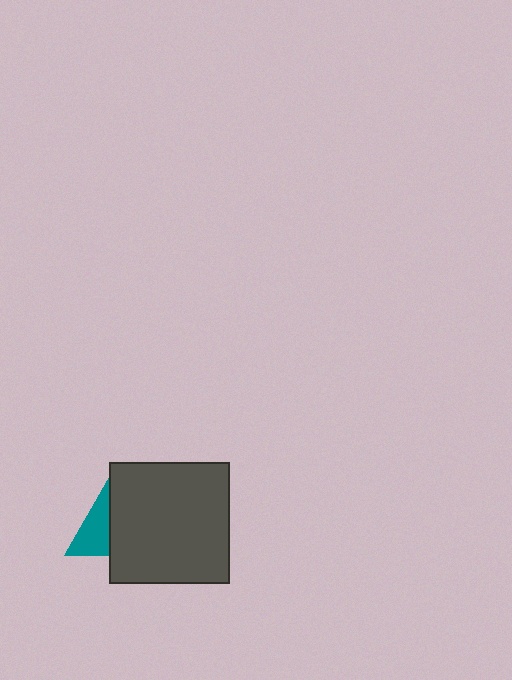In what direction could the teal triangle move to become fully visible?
The teal triangle could move left. That would shift it out from behind the dark gray rectangle entirely.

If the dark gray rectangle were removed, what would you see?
You would see the complete teal triangle.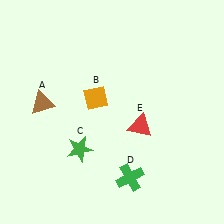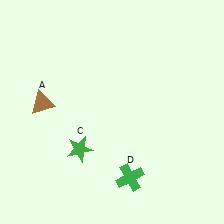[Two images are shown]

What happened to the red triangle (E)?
The red triangle (E) was removed in Image 2. It was in the bottom-right area of Image 1.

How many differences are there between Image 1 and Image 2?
There are 2 differences between the two images.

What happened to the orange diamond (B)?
The orange diamond (B) was removed in Image 2. It was in the top-left area of Image 1.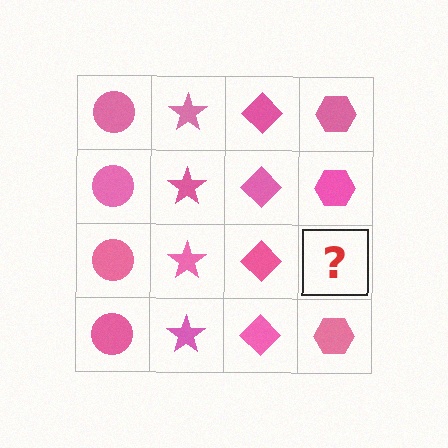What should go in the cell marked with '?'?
The missing cell should contain a pink hexagon.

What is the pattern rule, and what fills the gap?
The rule is that each column has a consistent shape. The gap should be filled with a pink hexagon.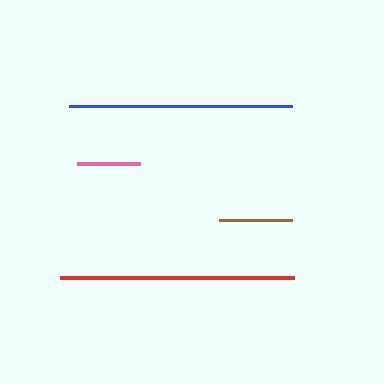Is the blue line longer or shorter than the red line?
The red line is longer than the blue line.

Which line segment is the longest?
The red line is the longest at approximately 235 pixels.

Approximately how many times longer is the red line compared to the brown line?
The red line is approximately 3.2 times the length of the brown line.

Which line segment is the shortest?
The pink line is the shortest at approximately 63 pixels.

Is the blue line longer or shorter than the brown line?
The blue line is longer than the brown line.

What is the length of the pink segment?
The pink segment is approximately 63 pixels long.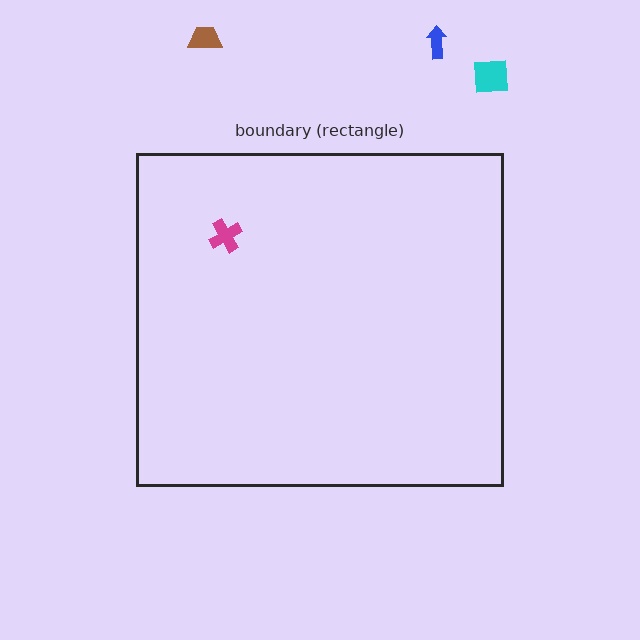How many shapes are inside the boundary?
1 inside, 3 outside.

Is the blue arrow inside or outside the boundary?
Outside.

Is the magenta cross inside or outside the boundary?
Inside.